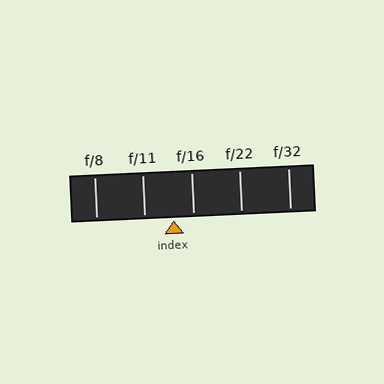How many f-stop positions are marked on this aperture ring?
There are 5 f-stop positions marked.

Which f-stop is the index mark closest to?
The index mark is closest to f/16.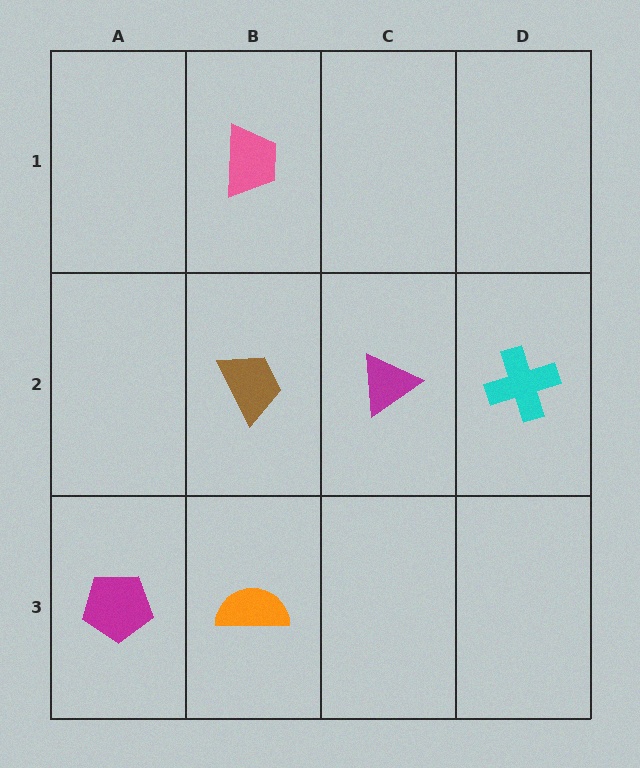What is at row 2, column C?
A magenta triangle.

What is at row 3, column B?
An orange semicircle.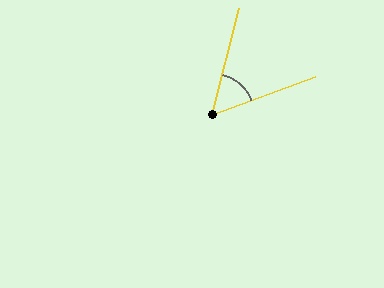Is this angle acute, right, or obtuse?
It is acute.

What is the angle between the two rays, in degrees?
Approximately 55 degrees.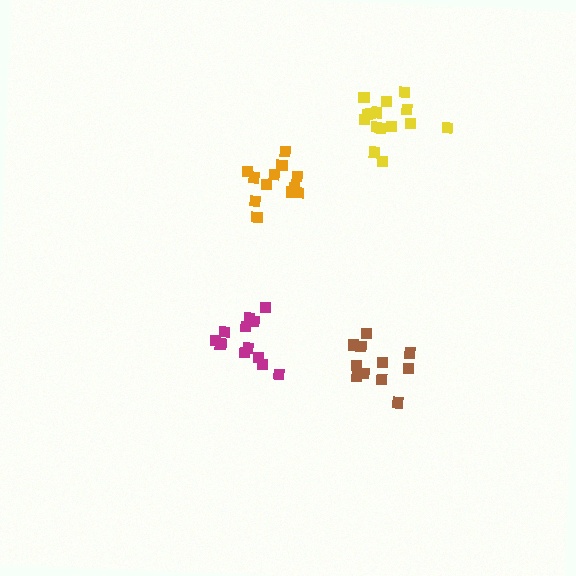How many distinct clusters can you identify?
There are 4 distinct clusters.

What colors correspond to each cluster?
The clusters are colored: orange, magenta, yellow, brown.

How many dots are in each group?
Group 1: 12 dots, Group 2: 12 dots, Group 3: 15 dots, Group 4: 11 dots (50 total).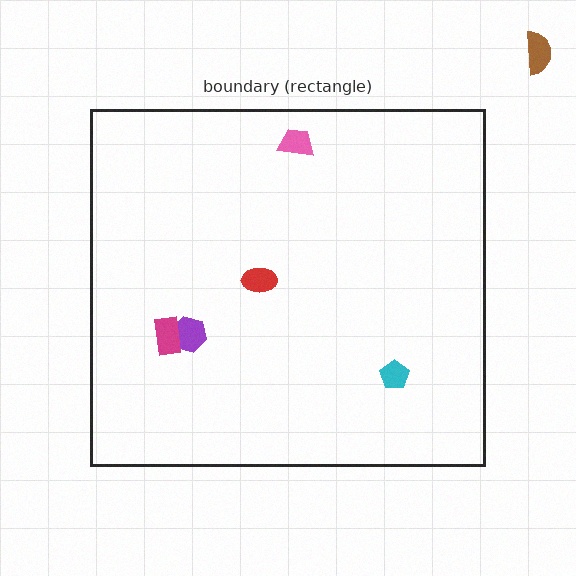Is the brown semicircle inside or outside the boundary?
Outside.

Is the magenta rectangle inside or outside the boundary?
Inside.